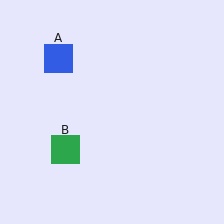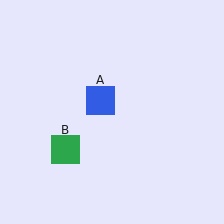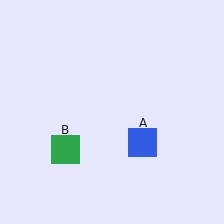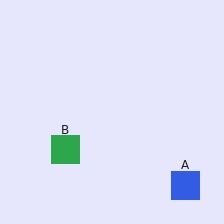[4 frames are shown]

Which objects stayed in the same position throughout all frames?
Green square (object B) remained stationary.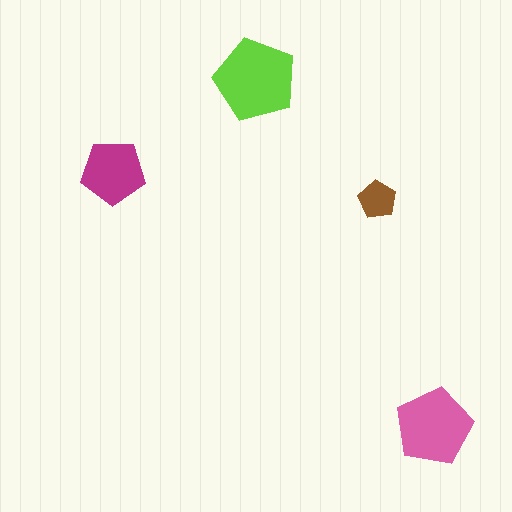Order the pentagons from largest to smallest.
the lime one, the pink one, the magenta one, the brown one.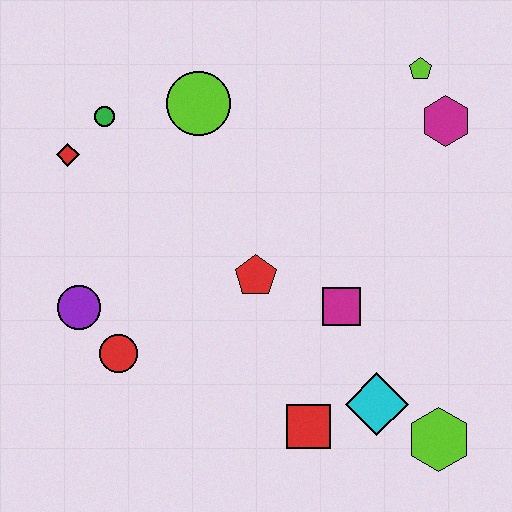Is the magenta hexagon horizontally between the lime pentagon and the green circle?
No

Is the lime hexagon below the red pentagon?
Yes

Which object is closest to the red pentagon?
The magenta square is closest to the red pentagon.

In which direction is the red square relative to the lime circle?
The red square is below the lime circle.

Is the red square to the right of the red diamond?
Yes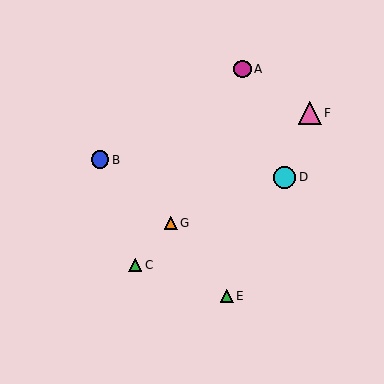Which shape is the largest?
The pink triangle (labeled F) is the largest.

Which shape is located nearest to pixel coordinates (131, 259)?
The green triangle (labeled C) at (135, 265) is nearest to that location.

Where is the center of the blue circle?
The center of the blue circle is at (100, 160).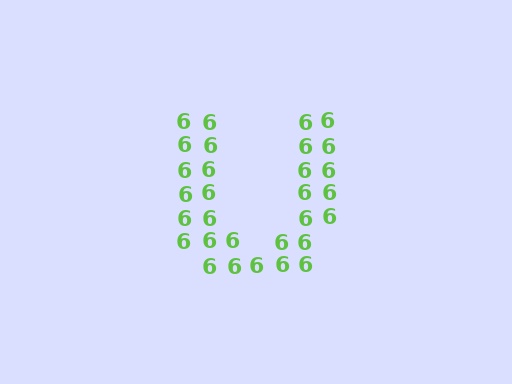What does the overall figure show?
The overall figure shows the letter U.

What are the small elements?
The small elements are digit 6's.